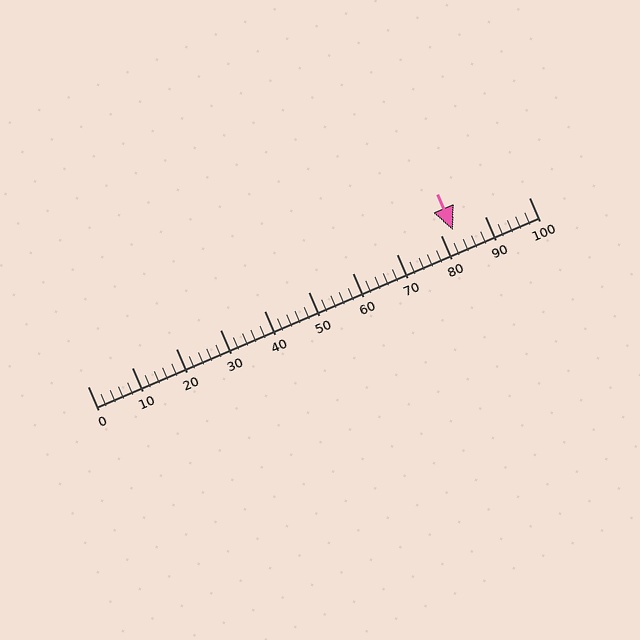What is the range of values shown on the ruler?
The ruler shows values from 0 to 100.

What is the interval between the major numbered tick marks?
The major tick marks are spaced 10 units apart.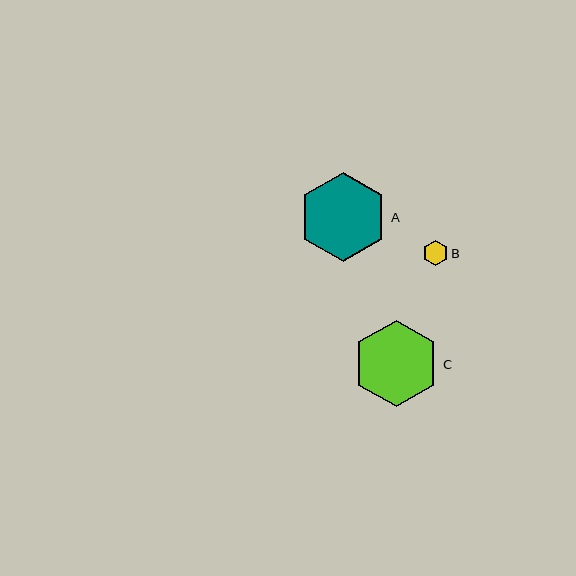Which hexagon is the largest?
Hexagon A is the largest with a size of approximately 89 pixels.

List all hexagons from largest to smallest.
From largest to smallest: A, C, B.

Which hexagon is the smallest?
Hexagon B is the smallest with a size of approximately 25 pixels.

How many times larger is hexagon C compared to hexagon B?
Hexagon C is approximately 3.5 times the size of hexagon B.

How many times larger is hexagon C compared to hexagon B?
Hexagon C is approximately 3.5 times the size of hexagon B.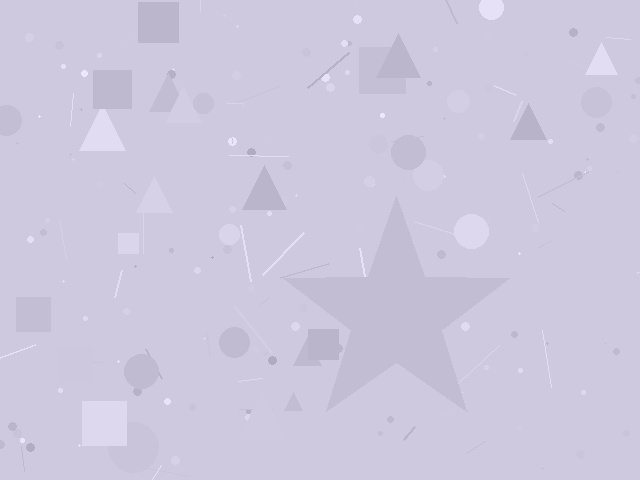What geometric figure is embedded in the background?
A star is embedded in the background.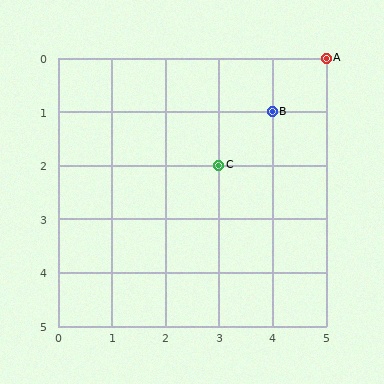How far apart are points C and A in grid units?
Points C and A are 2 columns and 2 rows apart (about 2.8 grid units diagonally).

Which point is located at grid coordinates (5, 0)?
Point A is at (5, 0).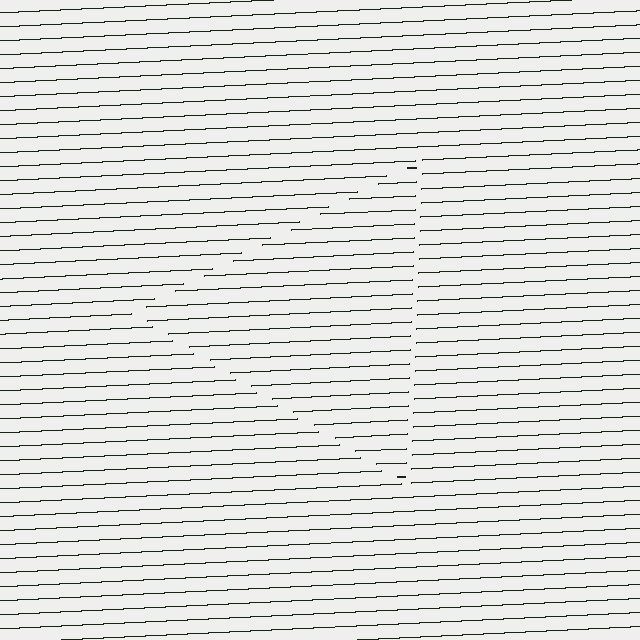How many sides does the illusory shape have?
3 sides — the line-ends trace a triangle.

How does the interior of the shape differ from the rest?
The interior of the shape contains the same grating, shifted by half a period — the contour is defined by the phase discontinuity where line-ends from the inner and outer gratings abut.